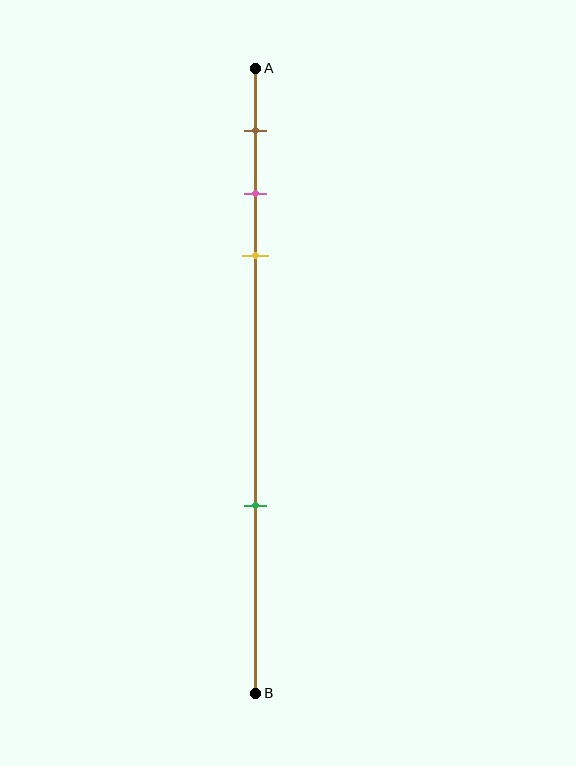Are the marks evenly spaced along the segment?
No, the marks are not evenly spaced.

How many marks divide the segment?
There are 4 marks dividing the segment.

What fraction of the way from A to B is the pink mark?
The pink mark is approximately 20% (0.2) of the way from A to B.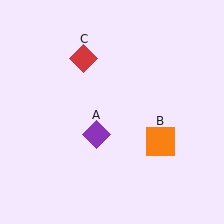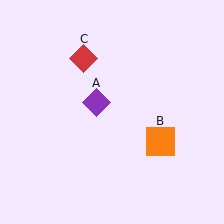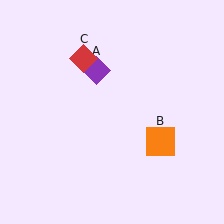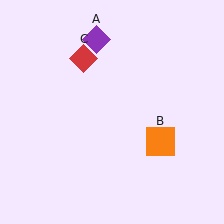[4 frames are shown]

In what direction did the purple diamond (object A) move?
The purple diamond (object A) moved up.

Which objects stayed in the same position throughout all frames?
Orange square (object B) and red diamond (object C) remained stationary.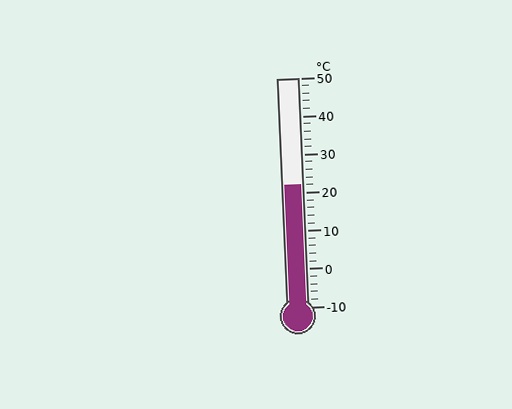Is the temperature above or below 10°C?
The temperature is above 10°C.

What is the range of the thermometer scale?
The thermometer scale ranges from -10°C to 50°C.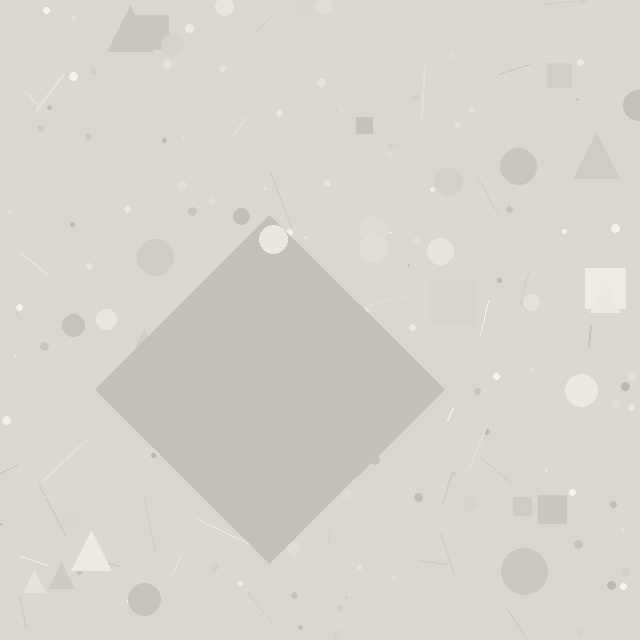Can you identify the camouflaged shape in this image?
The camouflaged shape is a diamond.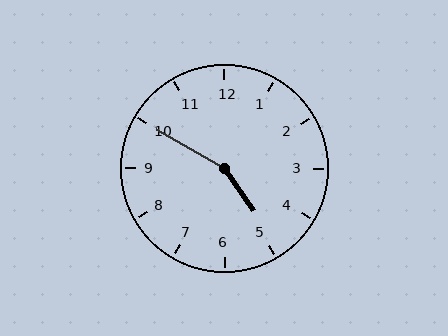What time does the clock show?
4:50.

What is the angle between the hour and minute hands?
Approximately 155 degrees.